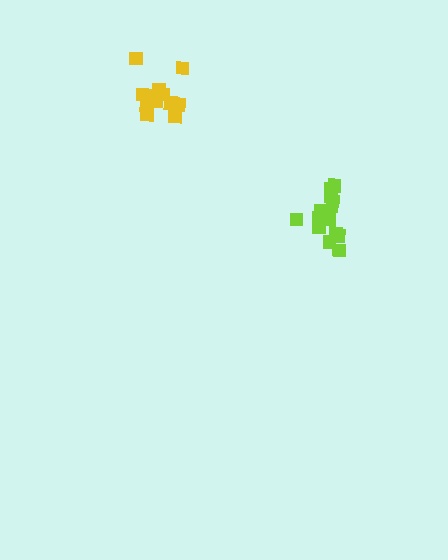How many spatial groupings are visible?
There are 2 spatial groupings.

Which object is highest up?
The yellow cluster is topmost.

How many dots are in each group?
Group 1: 13 dots, Group 2: 15 dots (28 total).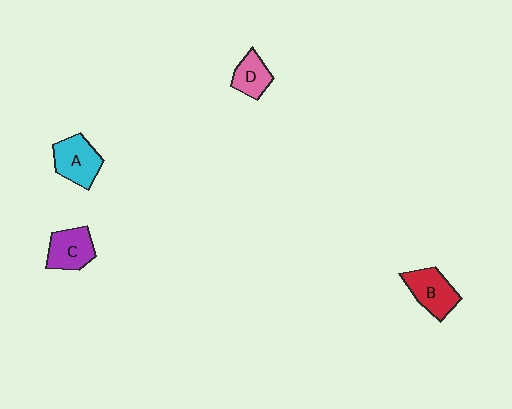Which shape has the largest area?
Shape A (cyan).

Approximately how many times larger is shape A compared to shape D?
Approximately 1.4 times.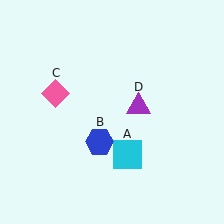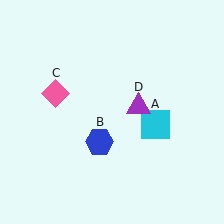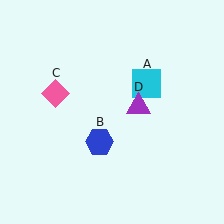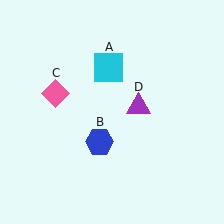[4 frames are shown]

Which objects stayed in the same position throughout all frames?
Blue hexagon (object B) and pink diamond (object C) and purple triangle (object D) remained stationary.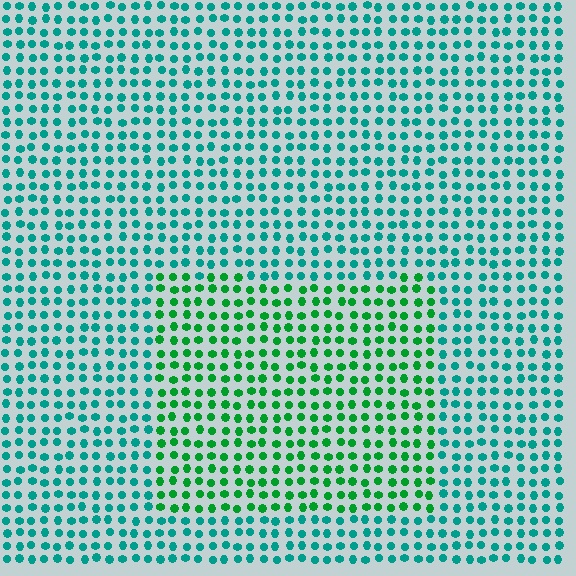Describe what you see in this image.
The image is filled with small teal elements in a uniform arrangement. A rectangle-shaped region is visible where the elements are tinted to a slightly different hue, forming a subtle color boundary.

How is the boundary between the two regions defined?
The boundary is defined purely by a slight shift in hue (about 39 degrees). Spacing, size, and orientation are identical on both sides.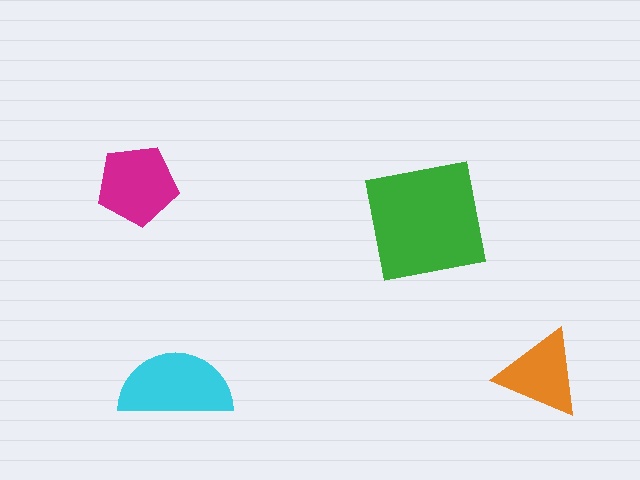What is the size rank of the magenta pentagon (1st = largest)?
3rd.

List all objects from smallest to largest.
The orange triangle, the magenta pentagon, the cyan semicircle, the green square.